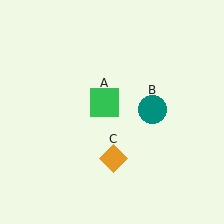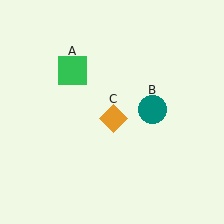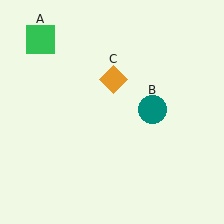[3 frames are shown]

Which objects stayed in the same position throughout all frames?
Teal circle (object B) remained stationary.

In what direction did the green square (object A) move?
The green square (object A) moved up and to the left.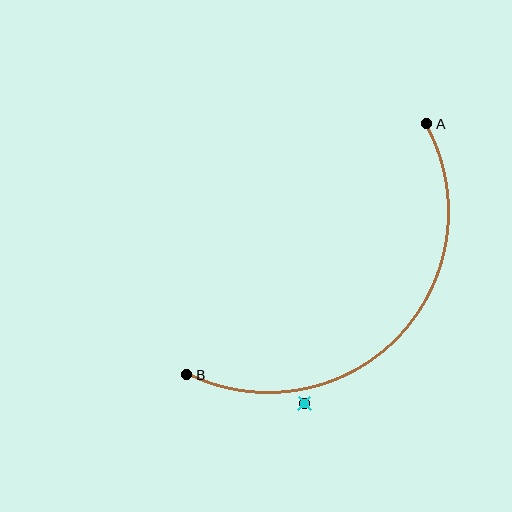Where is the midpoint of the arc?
The arc midpoint is the point on the curve farthest from the straight line joining A and B. It sits below and to the right of that line.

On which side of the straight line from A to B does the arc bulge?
The arc bulges below and to the right of the straight line connecting A and B.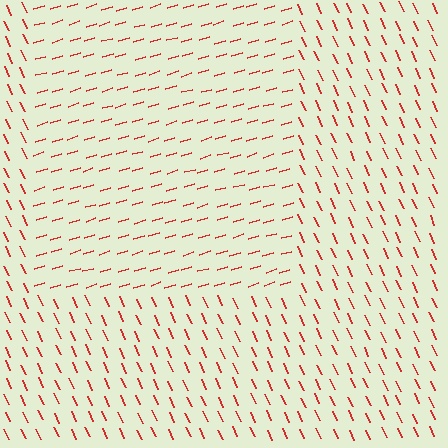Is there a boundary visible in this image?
Yes, there is a texture boundary formed by a change in line orientation.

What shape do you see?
I see a rectangle.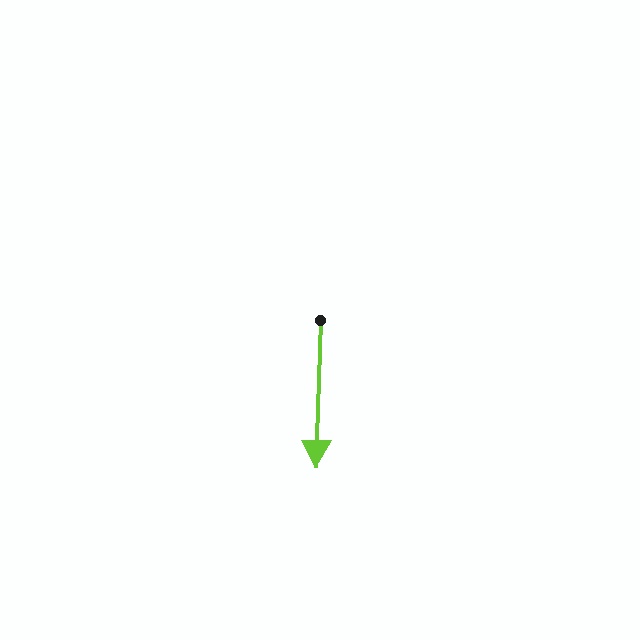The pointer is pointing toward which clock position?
Roughly 6 o'clock.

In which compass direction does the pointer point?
South.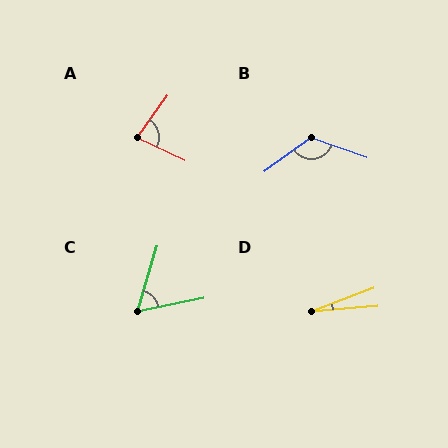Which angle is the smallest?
D, at approximately 15 degrees.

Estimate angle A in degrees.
Approximately 80 degrees.